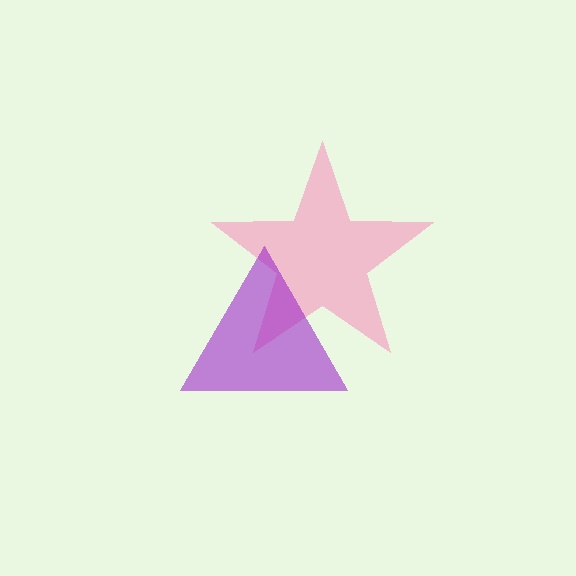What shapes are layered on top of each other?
The layered shapes are: a pink star, a purple triangle.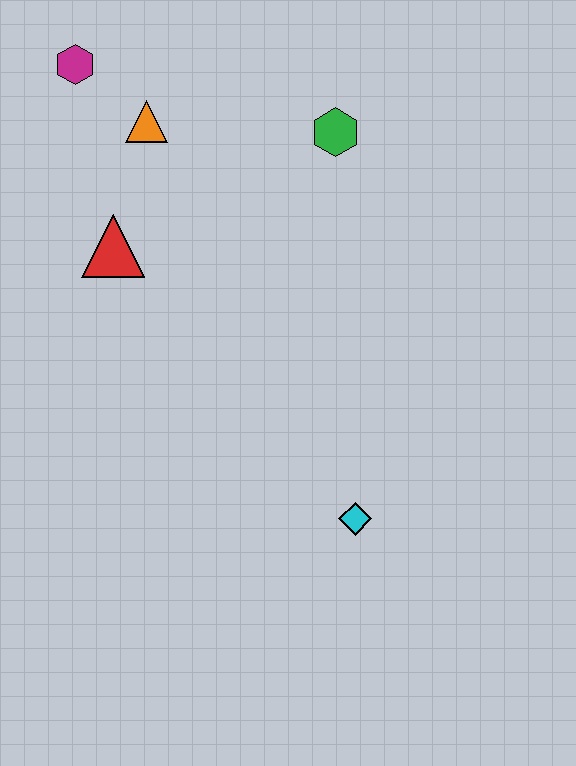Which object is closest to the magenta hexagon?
The orange triangle is closest to the magenta hexagon.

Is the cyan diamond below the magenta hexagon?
Yes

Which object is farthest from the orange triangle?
The cyan diamond is farthest from the orange triangle.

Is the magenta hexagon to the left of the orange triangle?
Yes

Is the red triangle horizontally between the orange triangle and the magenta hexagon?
Yes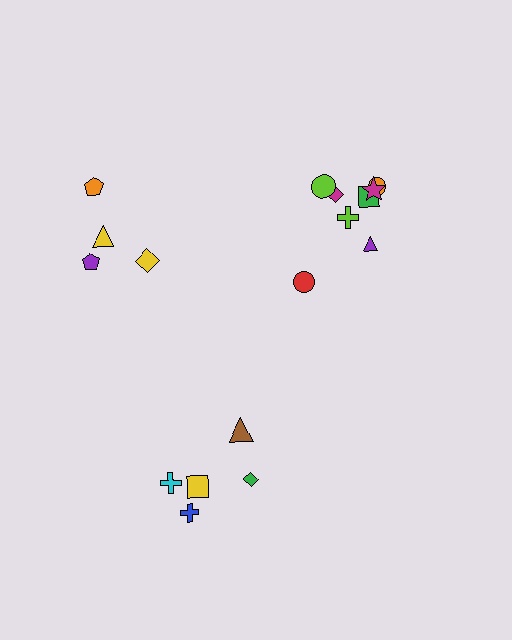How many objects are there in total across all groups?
There are 17 objects.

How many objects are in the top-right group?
There are 8 objects.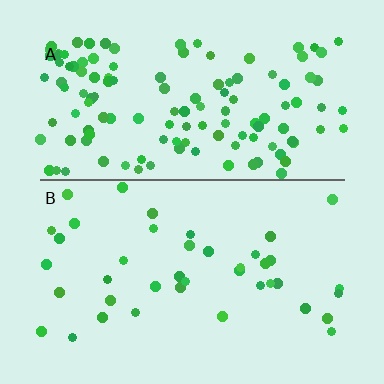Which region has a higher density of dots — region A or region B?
A (the top).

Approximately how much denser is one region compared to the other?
Approximately 3.2× — region A over region B.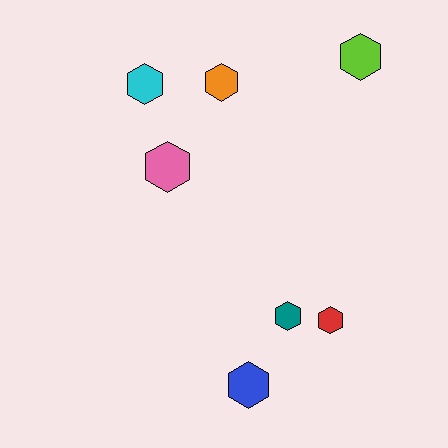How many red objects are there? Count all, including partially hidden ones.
There is 1 red object.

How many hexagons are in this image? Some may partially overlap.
There are 7 hexagons.